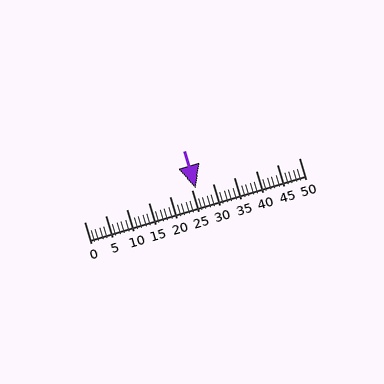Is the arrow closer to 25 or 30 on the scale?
The arrow is closer to 25.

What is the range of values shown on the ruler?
The ruler shows values from 0 to 50.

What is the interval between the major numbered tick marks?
The major tick marks are spaced 5 units apart.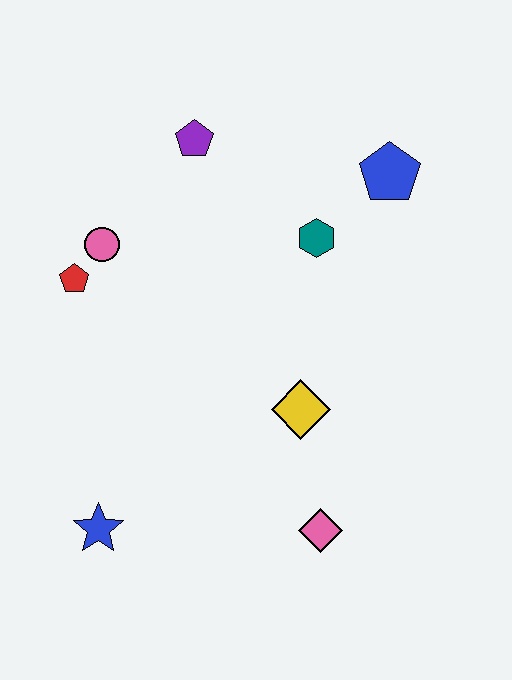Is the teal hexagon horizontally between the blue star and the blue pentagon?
Yes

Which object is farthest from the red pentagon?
The pink diamond is farthest from the red pentagon.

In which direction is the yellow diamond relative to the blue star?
The yellow diamond is to the right of the blue star.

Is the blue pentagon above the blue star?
Yes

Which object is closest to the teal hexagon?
The blue pentagon is closest to the teal hexagon.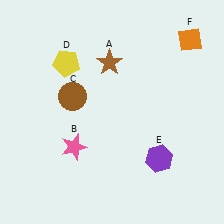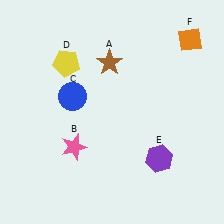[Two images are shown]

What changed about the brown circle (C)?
In Image 1, C is brown. In Image 2, it changed to blue.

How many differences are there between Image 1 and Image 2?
There is 1 difference between the two images.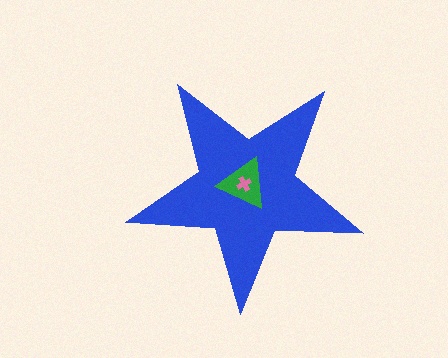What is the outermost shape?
The blue star.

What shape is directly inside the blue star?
The green triangle.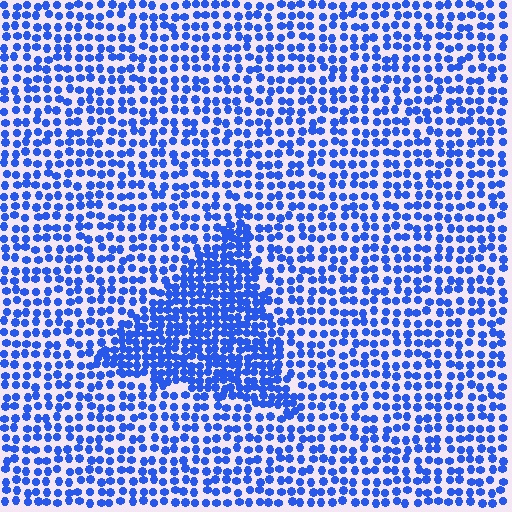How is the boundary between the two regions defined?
The boundary is defined by a change in element density (approximately 1.8x ratio). All elements are the same color, size, and shape.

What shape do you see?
I see a triangle.